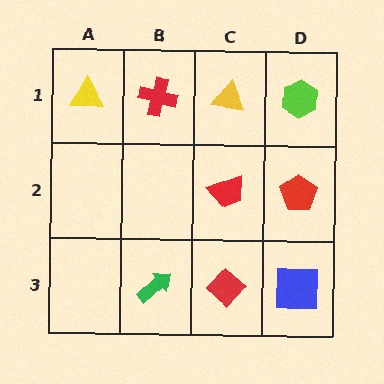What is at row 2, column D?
A red pentagon.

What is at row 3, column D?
A blue square.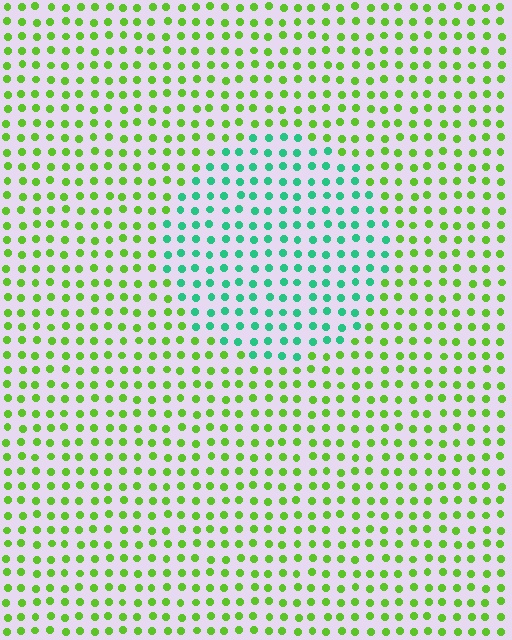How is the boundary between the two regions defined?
The boundary is defined purely by a slight shift in hue (about 55 degrees). Spacing, size, and orientation are identical on both sides.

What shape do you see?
I see a circle.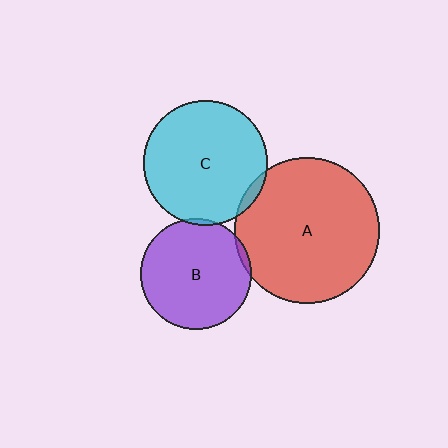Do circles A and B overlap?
Yes.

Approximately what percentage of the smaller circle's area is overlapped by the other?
Approximately 5%.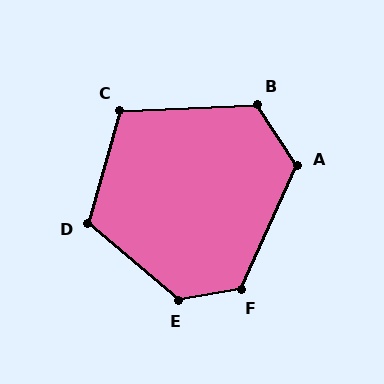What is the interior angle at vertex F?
Approximately 124 degrees (obtuse).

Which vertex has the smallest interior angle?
C, at approximately 108 degrees.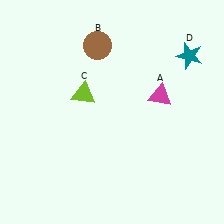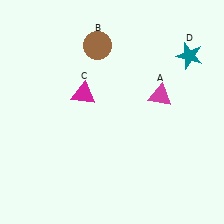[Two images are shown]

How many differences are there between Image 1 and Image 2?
There is 1 difference between the two images.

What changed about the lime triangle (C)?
In Image 1, C is lime. In Image 2, it changed to magenta.